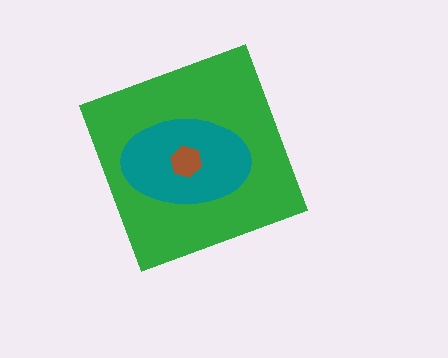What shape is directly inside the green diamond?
The teal ellipse.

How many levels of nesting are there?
3.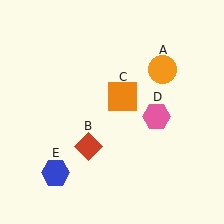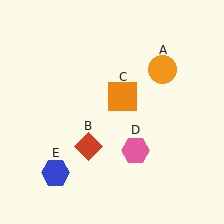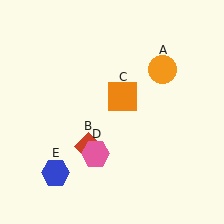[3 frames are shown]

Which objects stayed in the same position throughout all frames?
Orange circle (object A) and red diamond (object B) and orange square (object C) and blue hexagon (object E) remained stationary.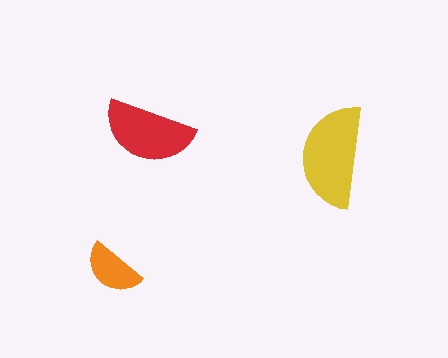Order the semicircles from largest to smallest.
the yellow one, the red one, the orange one.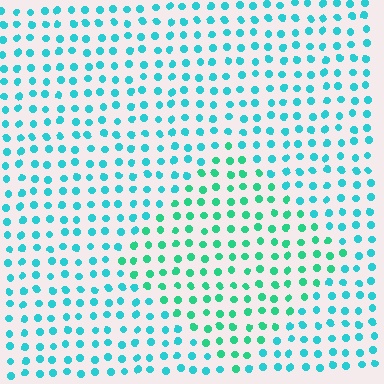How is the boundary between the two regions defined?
The boundary is defined purely by a slight shift in hue (about 29 degrees). Spacing, size, and orientation are identical on both sides.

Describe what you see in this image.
The image is filled with small cyan elements in a uniform arrangement. A diamond-shaped region is visible where the elements are tinted to a slightly different hue, forming a subtle color boundary.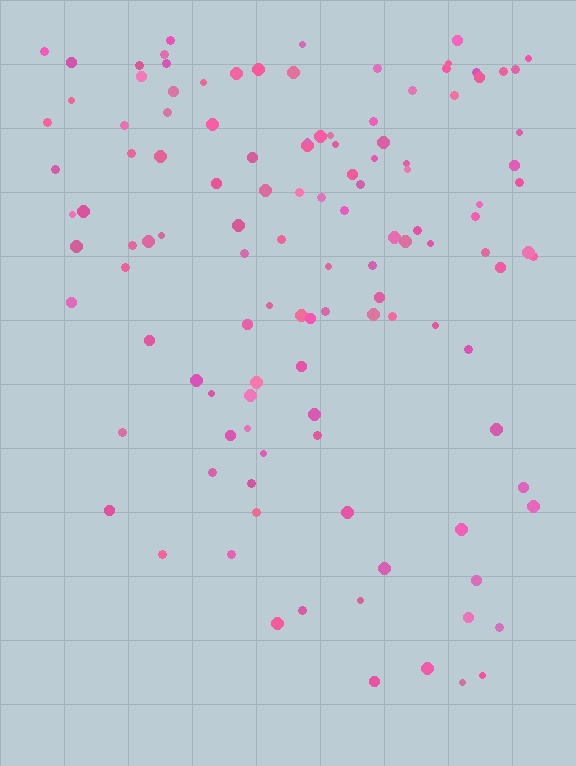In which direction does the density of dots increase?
From bottom to top, with the top side densest.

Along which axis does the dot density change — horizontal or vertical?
Vertical.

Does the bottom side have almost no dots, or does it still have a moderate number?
Still a moderate number, just noticeably fewer than the top.